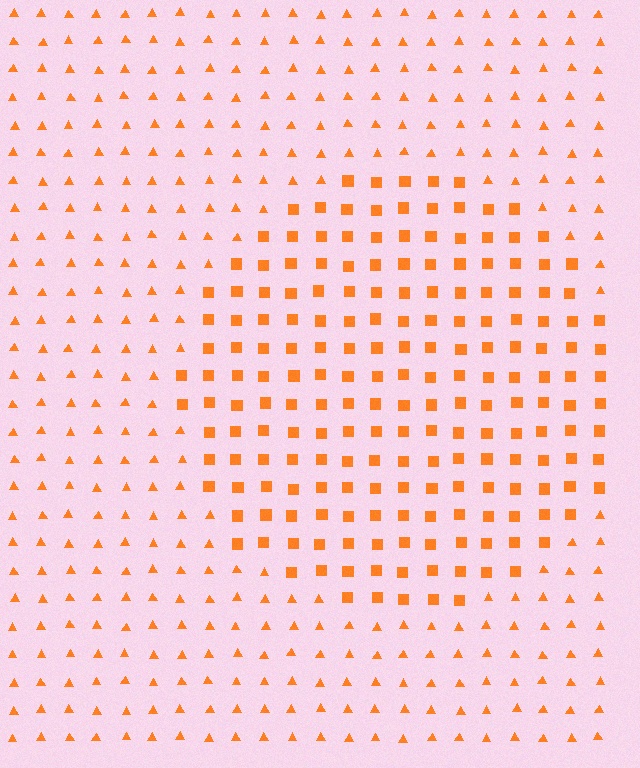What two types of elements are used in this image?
The image uses squares inside the circle region and triangles outside it.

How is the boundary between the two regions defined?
The boundary is defined by a change in element shape: squares inside vs. triangles outside. All elements share the same color and spacing.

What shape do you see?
I see a circle.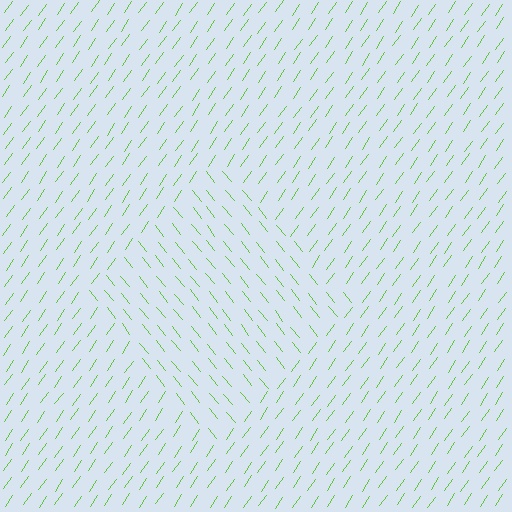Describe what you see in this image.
The image is filled with small lime line segments. A diamond region in the image has lines oriented differently from the surrounding lines, creating a visible texture boundary.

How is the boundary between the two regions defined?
The boundary is defined purely by a change in line orientation (approximately 73 degrees difference). All lines are the same color and thickness.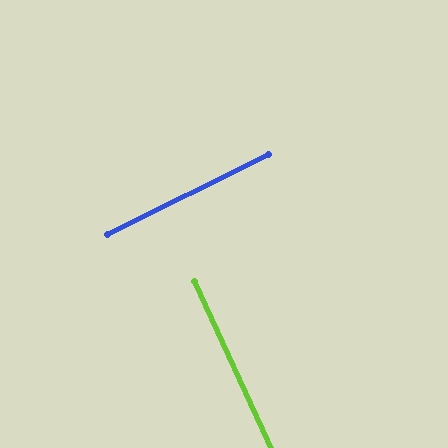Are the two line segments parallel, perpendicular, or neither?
Perpendicular — they meet at approximately 89°.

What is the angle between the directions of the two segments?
Approximately 89 degrees.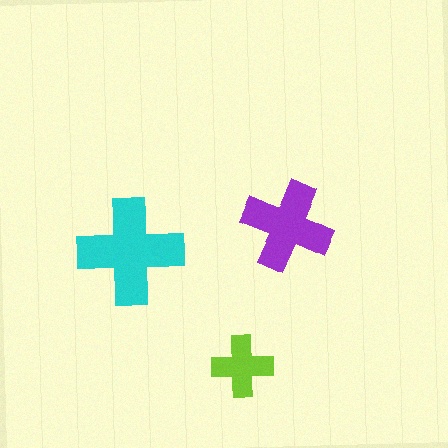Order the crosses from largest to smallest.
the cyan one, the purple one, the lime one.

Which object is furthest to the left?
The cyan cross is leftmost.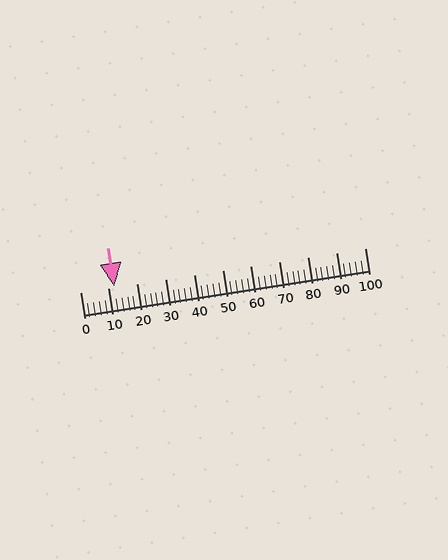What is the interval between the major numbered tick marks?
The major tick marks are spaced 10 units apart.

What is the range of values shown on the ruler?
The ruler shows values from 0 to 100.